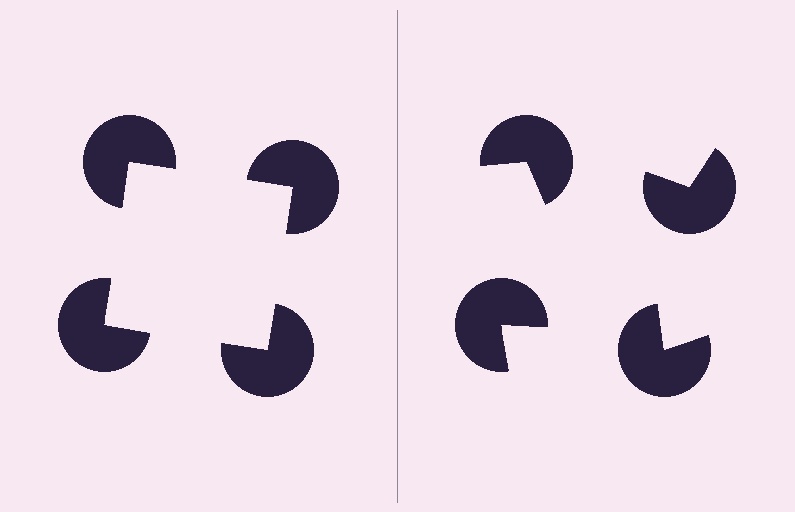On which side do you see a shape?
An illusory square appears on the left side. On the right side the wedge cuts are rotated, so no coherent shape forms.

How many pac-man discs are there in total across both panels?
8 — 4 on each side.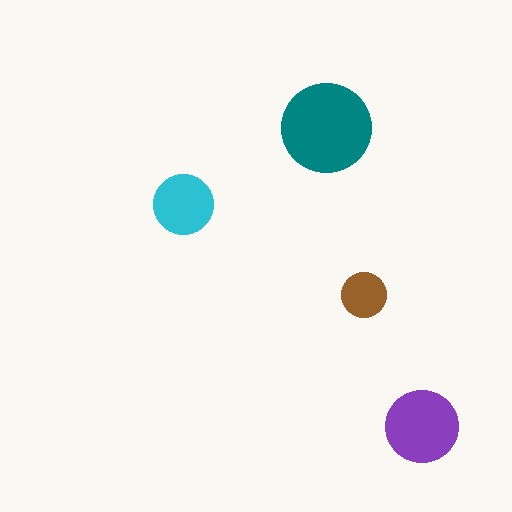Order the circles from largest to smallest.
the teal one, the purple one, the cyan one, the brown one.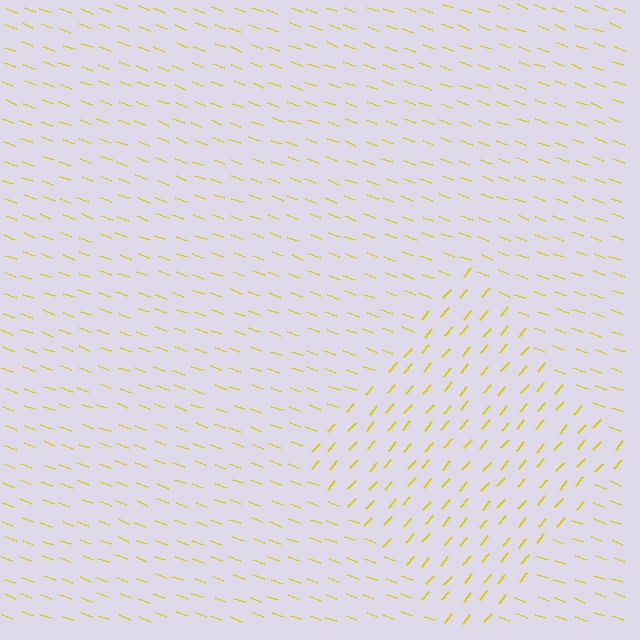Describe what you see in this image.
The image is filled with small yellow line segments. A diamond region in the image has lines oriented differently from the surrounding lines, creating a visible texture boundary.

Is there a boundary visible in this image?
Yes, there is a texture boundary formed by a change in line orientation.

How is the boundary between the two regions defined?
The boundary is defined purely by a change in line orientation (approximately 69 degrees difference). All lines are the same color and thickness.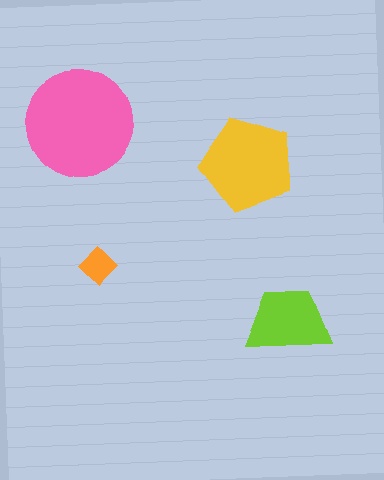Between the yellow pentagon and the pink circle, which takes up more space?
The pink circle.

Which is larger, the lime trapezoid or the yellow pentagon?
The yellow pentagon.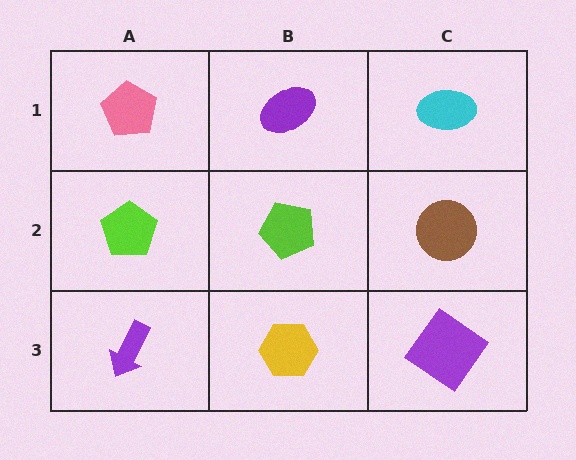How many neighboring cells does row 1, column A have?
2.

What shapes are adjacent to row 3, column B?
A lime pentagon (row 2, column B), a purple arrow (row 3, column A), a purple diamond (row 3, column C).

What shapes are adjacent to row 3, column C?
A brown circle (row 2, column C), a yellow hexagon (row 3, column B).